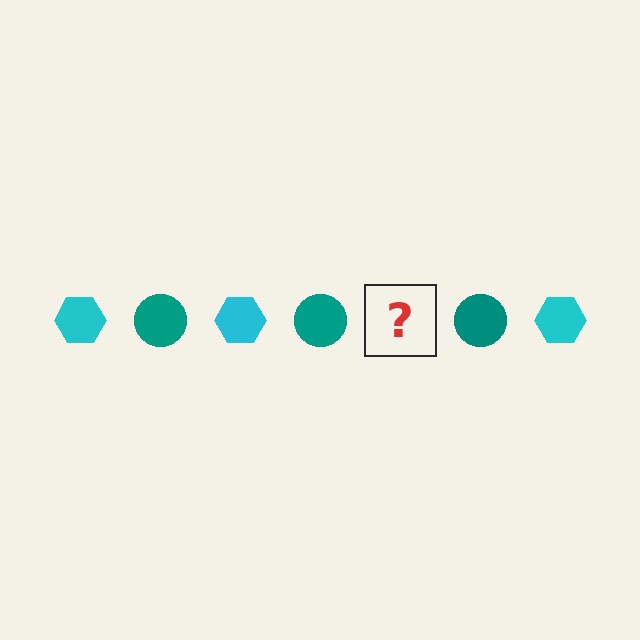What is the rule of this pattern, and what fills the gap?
The rule is that the pattern alternates between cyan hexagon and teal circle. The gap should be filled with a cyan hexagon.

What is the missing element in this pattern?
The missing element is a cyan hexagon.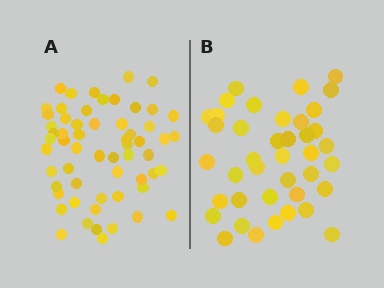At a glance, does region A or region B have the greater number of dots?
Region A (the left region) has more dots.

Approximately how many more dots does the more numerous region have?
Region A has approximately 20 more dots than region B.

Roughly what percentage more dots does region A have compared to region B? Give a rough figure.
About 50% more.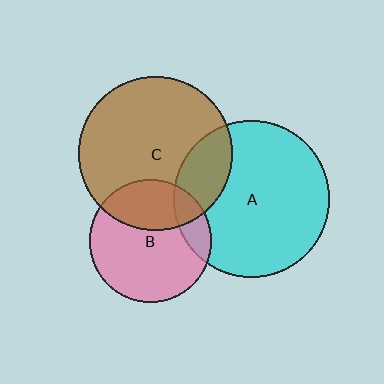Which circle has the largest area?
Circle A (cyan).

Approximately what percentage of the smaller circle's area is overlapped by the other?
Approximately 20%.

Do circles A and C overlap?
Yes.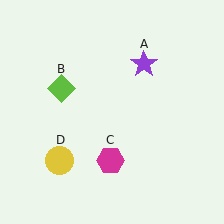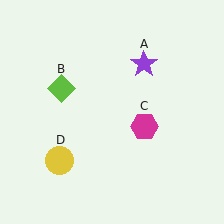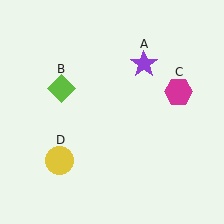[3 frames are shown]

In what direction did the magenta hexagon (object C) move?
The magenta hexagon (object C) moved up and to the right.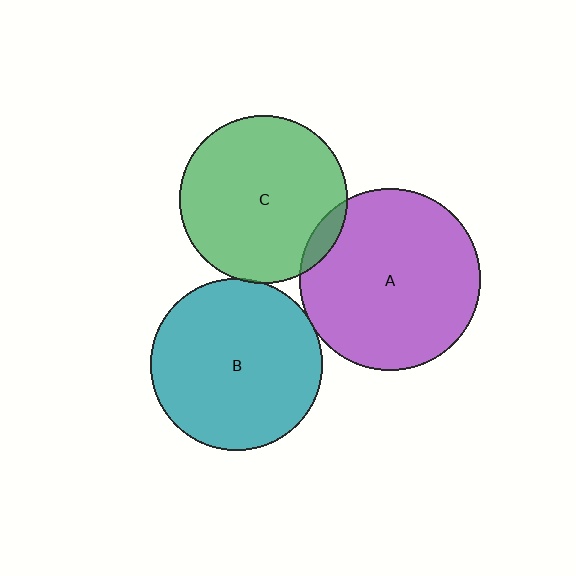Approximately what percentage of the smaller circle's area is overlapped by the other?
Approximately 5%.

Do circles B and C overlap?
Yes.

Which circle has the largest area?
Circle A (purple).